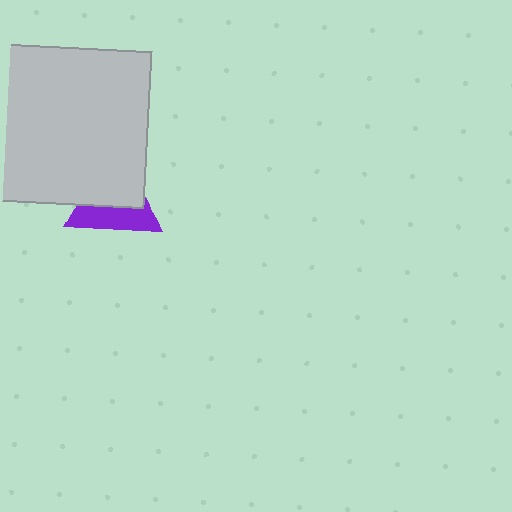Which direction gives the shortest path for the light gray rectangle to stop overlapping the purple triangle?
Moving up gives the shortest separation.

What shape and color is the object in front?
The object in front is a light gray rectangle.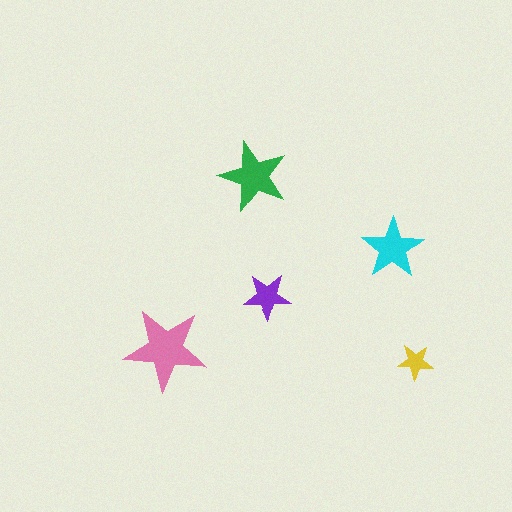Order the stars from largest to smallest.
the pink one, the green one, the cyan one, the purple one, the yellow one.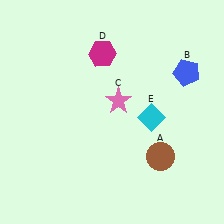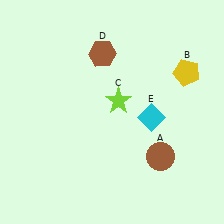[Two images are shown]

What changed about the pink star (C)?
In Image 1, C is pink. In Image 2, it changed to lime.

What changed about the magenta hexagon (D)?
In Image 1, D is magenta. In Image 2, it changed to brown.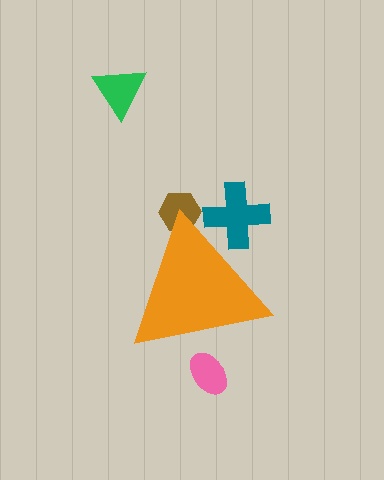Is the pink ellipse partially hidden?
Yes, the pink ellipse is partially hidden behind the orange triangle.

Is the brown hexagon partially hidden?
Yes, the brown hexagon is partially hidden behind the orange triangle.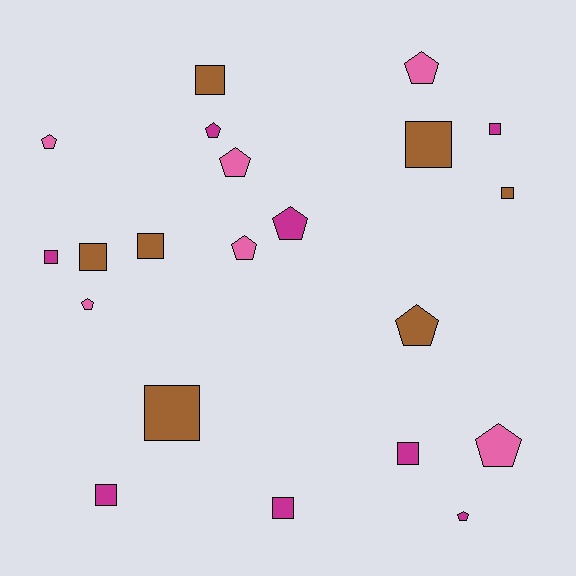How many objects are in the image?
There are 21 objects.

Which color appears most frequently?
Magenta, with 8 objects.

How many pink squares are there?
There are no pink squares.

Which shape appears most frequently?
Square, with 11 objects.